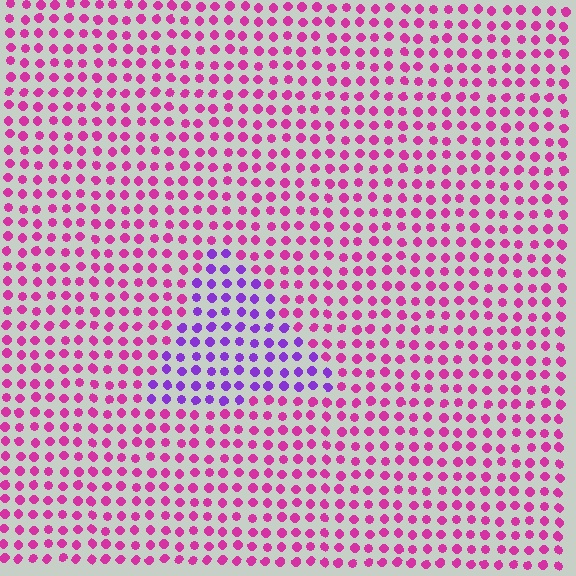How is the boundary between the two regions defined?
The boundary is defined purely by a slight shift in hue (about 46 degrees). Spacing, size, and orientation are identical on both sides.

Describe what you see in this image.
The image is filled with small magenta elements in a uniform arrangement. A triangle-shaped region is visible where the elements are tinted to a slightly different hue, forming a subtle color boundary.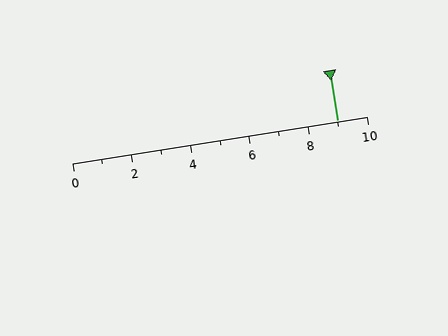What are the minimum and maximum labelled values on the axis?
The axis runs from 0 to 10.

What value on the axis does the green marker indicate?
The marker indicates approximately 9.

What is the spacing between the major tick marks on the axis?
The major ticks are spaced 2 apart.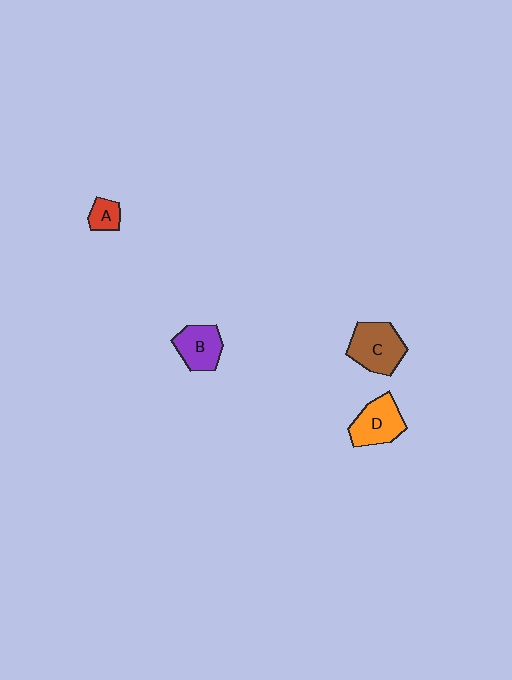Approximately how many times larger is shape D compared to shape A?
Approximately 2.2 times.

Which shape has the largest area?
Shape C (brown).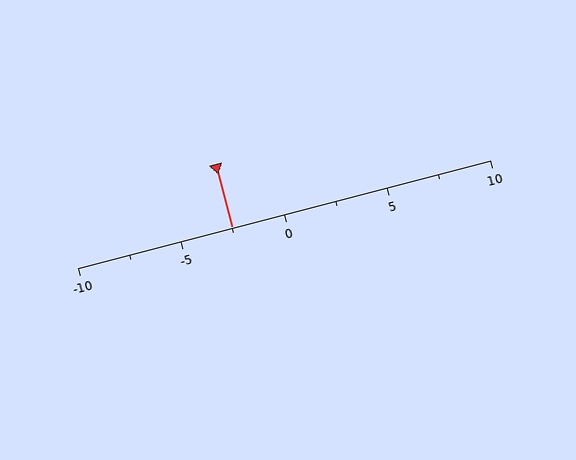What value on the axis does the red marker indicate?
The marker indicates approximately -2.5.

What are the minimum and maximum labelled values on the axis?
The axis runs from -10 to 10.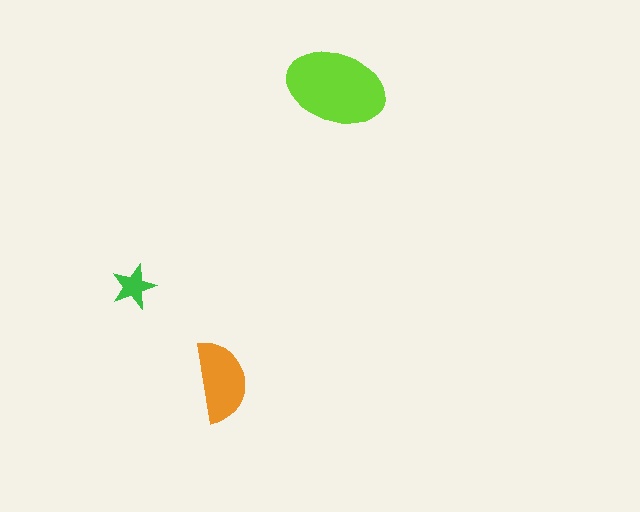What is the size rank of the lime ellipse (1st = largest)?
1st.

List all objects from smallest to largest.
The green star, the orange semicircle, the lime ellipse.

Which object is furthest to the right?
The lime ellipse is rightmost.